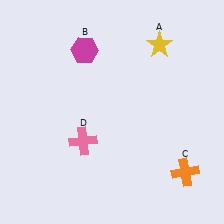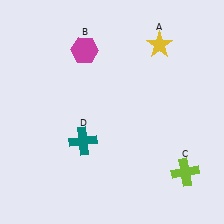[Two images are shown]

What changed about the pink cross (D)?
In Image 1, D is pink. In Image 2, it changed to teal.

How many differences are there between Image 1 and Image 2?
There are 2 differences between the two images.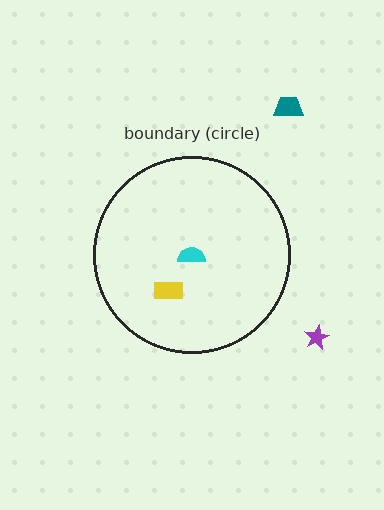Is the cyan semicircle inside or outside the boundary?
Inside.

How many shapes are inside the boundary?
2 inside, 2 outside.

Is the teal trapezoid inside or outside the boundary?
Outside.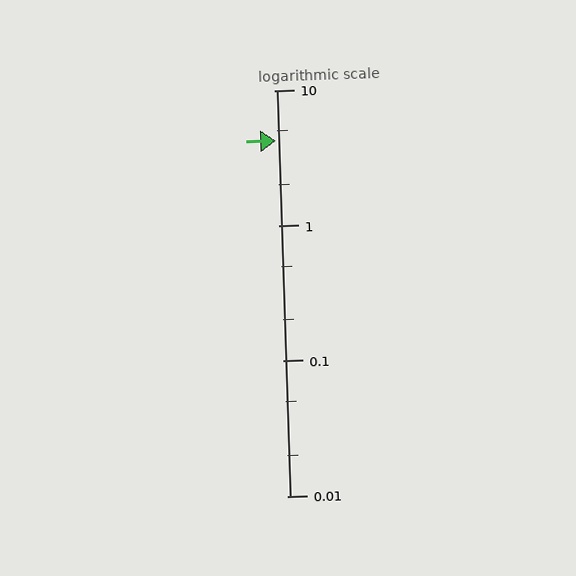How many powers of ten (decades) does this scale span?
The scale spans 3 decades, from 0.01 to 10.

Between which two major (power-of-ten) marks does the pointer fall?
The pointer is between 1 and 10.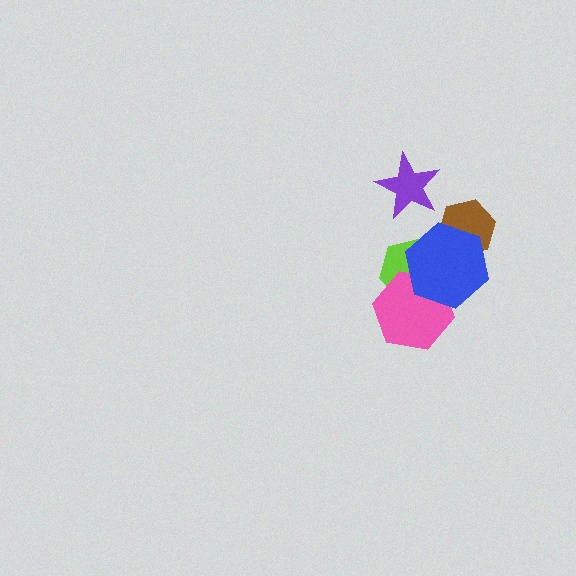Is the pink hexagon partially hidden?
Yes, it is partially covered by another shape.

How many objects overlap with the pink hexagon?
2 objects overlap with the pink hexagon.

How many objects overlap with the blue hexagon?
3 objects overlap with the blue hexagon.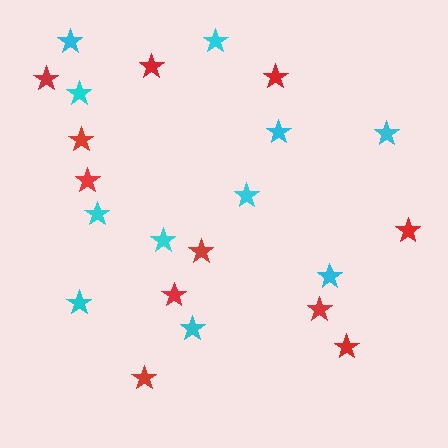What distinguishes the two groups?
There are 2 groups: one group of red stars (11) and one group of cyan stars (11).